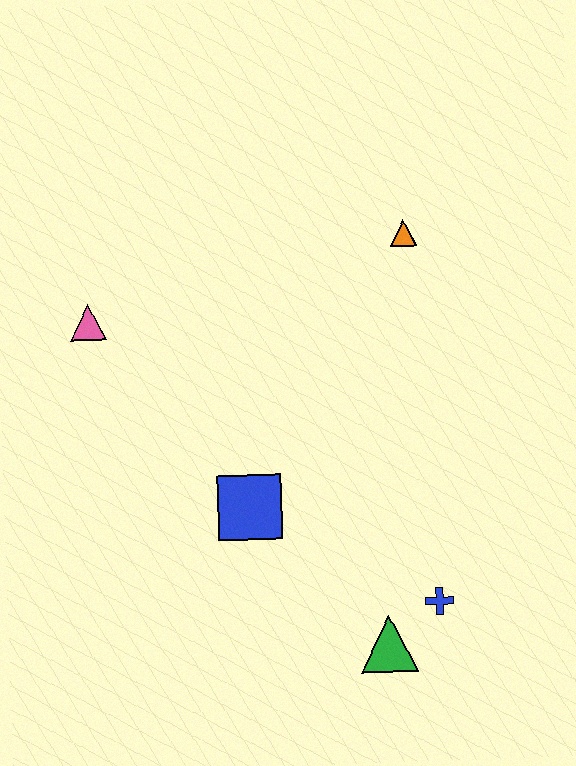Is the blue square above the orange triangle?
No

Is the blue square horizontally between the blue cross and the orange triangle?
No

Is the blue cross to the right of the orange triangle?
Yes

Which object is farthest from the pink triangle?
The blue cross is farthest from the pink triangle.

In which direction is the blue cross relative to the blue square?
The blue cross is to the right of the blue square.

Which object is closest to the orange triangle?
The blue square is closest to the orange triangle.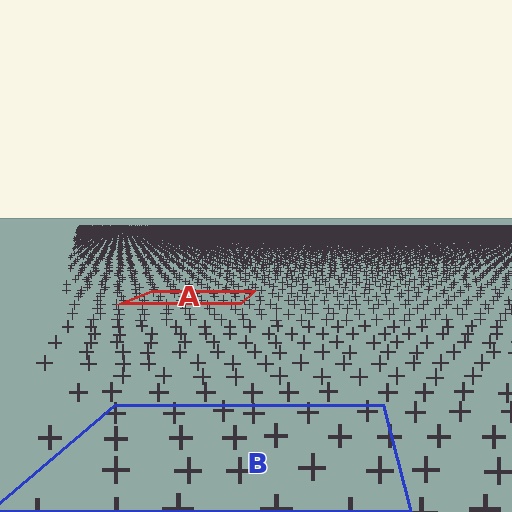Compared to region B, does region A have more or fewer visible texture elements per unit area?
Region A has more texture elements per unit area — they are packed more densely because it is farther away.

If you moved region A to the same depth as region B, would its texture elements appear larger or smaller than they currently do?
They would appear larger. At a closer depth, the same texture elements are projected at a bigger on-screen size.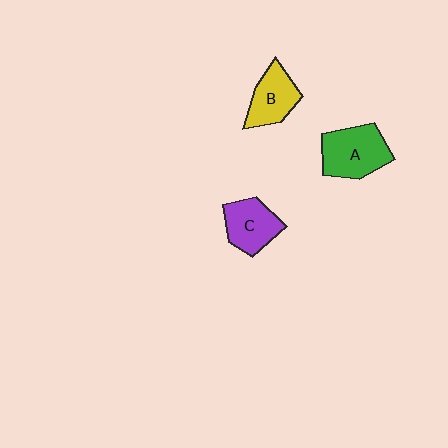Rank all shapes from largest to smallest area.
From largest to smallest: A (green), C (purple), B (yellow).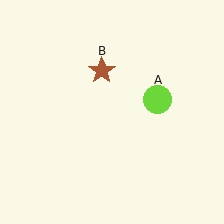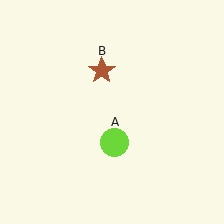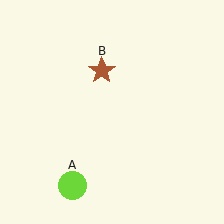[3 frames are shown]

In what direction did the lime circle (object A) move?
The lime circle (object A) moved down and to the left.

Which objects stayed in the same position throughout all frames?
Brown star (object B) remained stationary.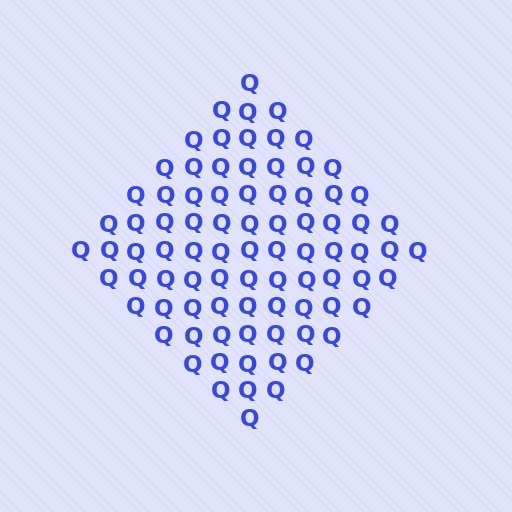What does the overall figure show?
The overall figure shows a diamond.